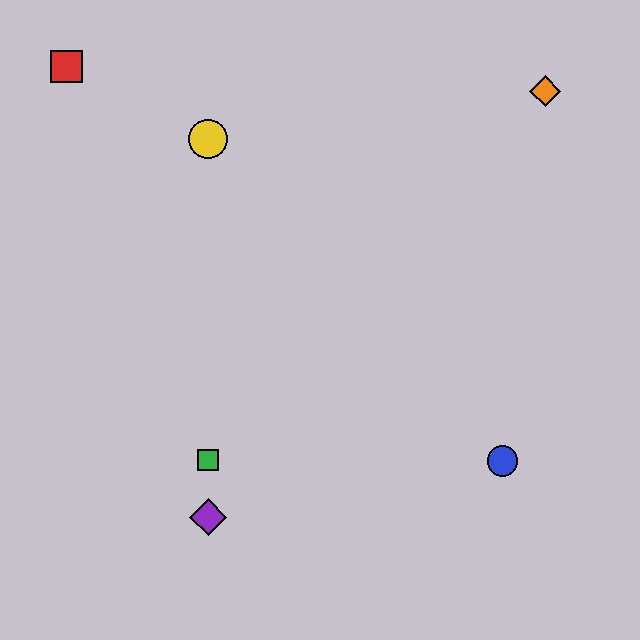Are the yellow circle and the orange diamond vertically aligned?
No, the yellow circle is at x≈208 and the orange diamond is at x≈545.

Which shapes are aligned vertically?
The green square, the yellow circle, the purple diamond are aligned vertically.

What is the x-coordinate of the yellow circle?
The yellow circle is at x≈208.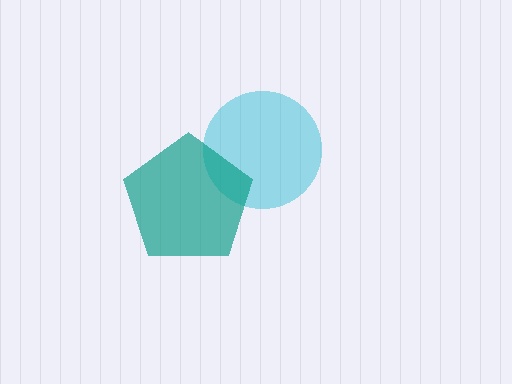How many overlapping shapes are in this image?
There are 2 overlapping shapes in the image.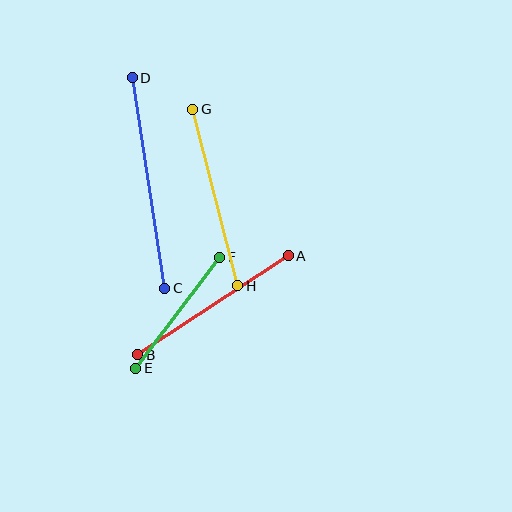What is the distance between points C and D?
The distance is approximately 213 pixels.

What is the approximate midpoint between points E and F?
The midpoint is at approximately (178, 313) pixels.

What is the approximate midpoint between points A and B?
The midpoint is at approximately (213, 305) pixels.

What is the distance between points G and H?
The distance is approximately 182 pixels.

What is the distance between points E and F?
The distance is approximately 139 pixels.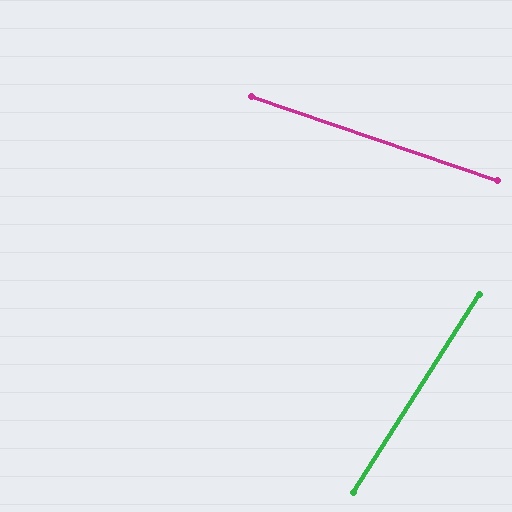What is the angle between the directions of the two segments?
Approximately 76 degrees.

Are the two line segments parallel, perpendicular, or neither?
Neither parallel nor perpendicular — they differ by about 76°.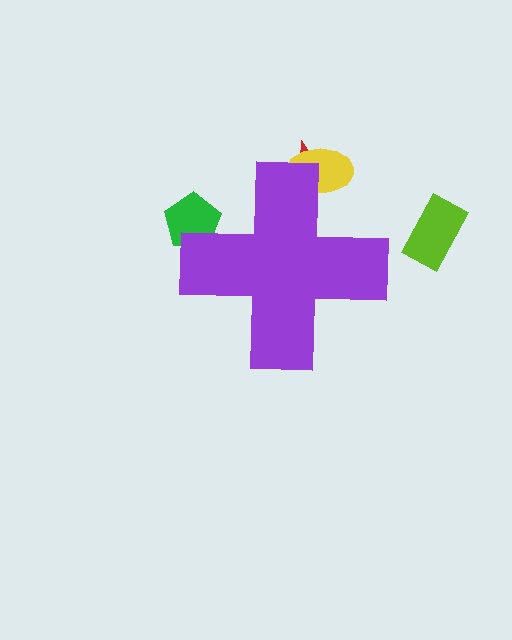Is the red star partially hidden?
Yes, the red star is partially hidden behind the purple cross.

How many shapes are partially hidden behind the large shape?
3 shapes are partially hidden.